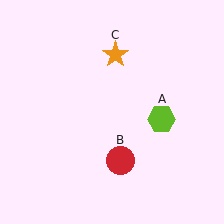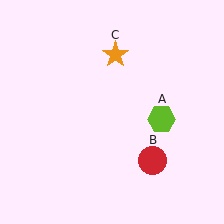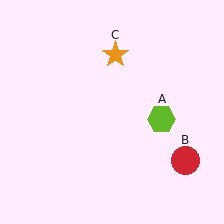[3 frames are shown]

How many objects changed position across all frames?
1 object changed position: red circle (object B).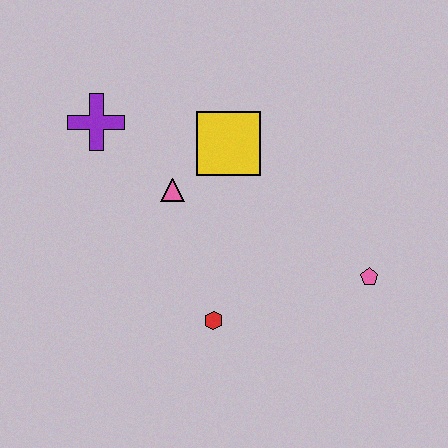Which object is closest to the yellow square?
The pink triangle is closest to the yellow square.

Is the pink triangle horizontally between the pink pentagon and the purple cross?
Yes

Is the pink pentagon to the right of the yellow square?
Yes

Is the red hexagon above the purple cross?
No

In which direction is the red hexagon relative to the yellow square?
The red hexagon is below the yellow square.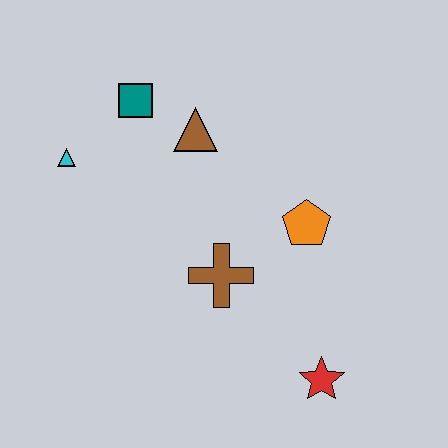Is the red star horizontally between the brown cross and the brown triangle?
No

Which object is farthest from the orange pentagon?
The cyan triangle is farthest from the orange pentagon.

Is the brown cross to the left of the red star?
Yes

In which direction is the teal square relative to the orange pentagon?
The teal square is to the left of the orange pentagon.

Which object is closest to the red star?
The brown cross is closest to the red star.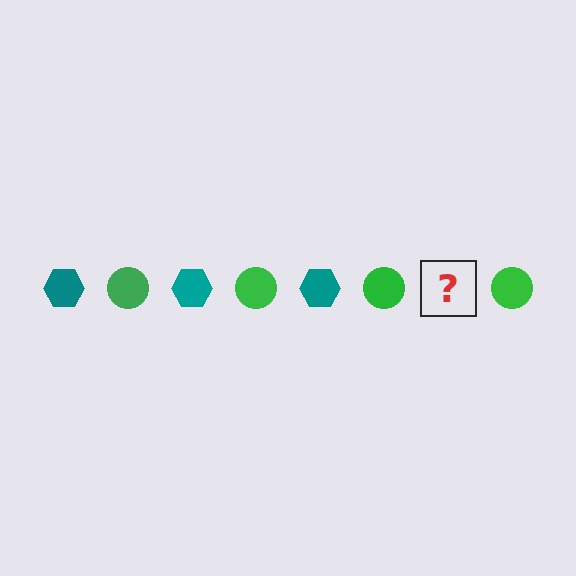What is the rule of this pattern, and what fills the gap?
The rule is that the pattern alternates between teal hexagon and green circle. The gap should be filled with a teal hexagon.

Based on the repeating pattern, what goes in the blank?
The blank should be a teal hexagon.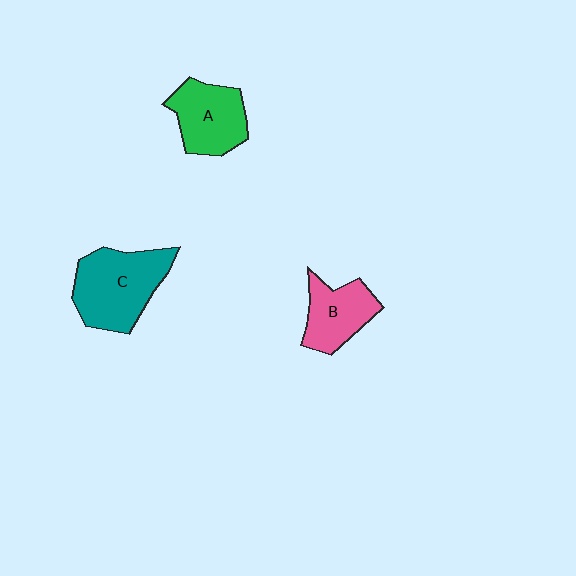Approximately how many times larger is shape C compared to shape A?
Approximately 1.3 times.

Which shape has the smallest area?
Shape B (pink).